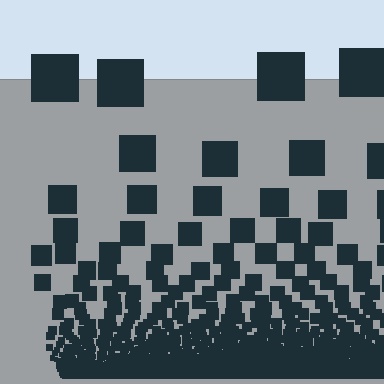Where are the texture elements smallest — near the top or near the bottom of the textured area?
Near the bottom.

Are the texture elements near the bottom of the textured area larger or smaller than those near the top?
Smaller. The gradient is inverted — elements near the bottom are smaller and denser.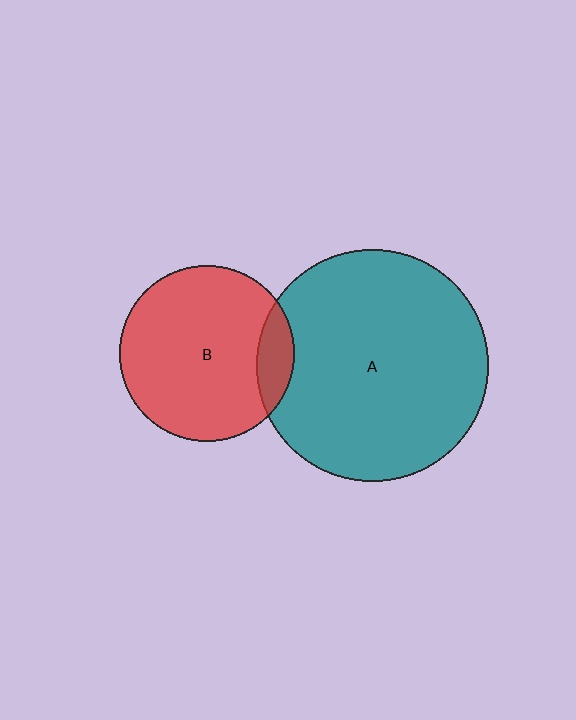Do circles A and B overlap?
Yes.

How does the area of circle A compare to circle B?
Approximately 1.7 times.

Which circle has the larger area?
Circle A (teal).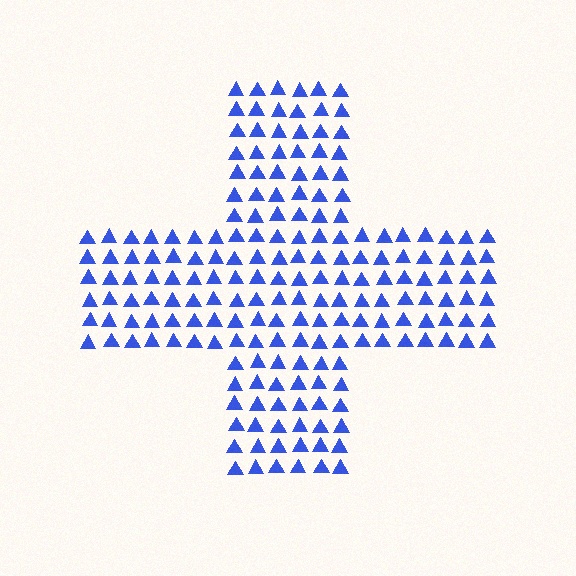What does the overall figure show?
The overall figure shows a cross.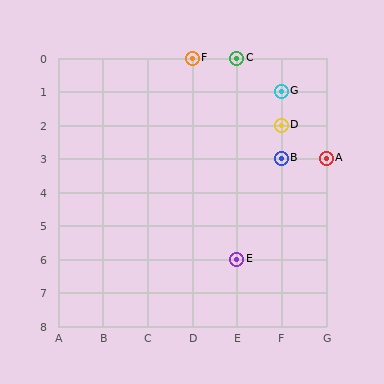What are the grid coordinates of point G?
Point G is at grid coordinates (F, 1).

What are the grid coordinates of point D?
Point D is at grid coordinates (F, 2).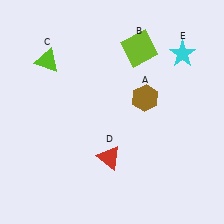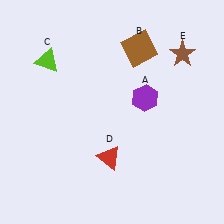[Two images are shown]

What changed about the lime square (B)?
In Image 1, B is lime. In Image 2, it changed to brown.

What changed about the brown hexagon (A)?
In Image 1, A is brown. In Image 2, it changed to purple.